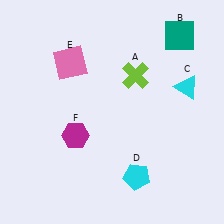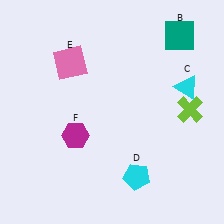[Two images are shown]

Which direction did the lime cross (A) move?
The lime cross (A) moved right.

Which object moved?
The lime cross (A) moved right.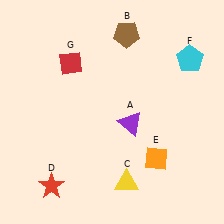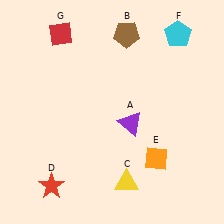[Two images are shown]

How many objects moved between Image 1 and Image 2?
2 objects moved between the two images.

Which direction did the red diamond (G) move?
The red diamond (G) moved up.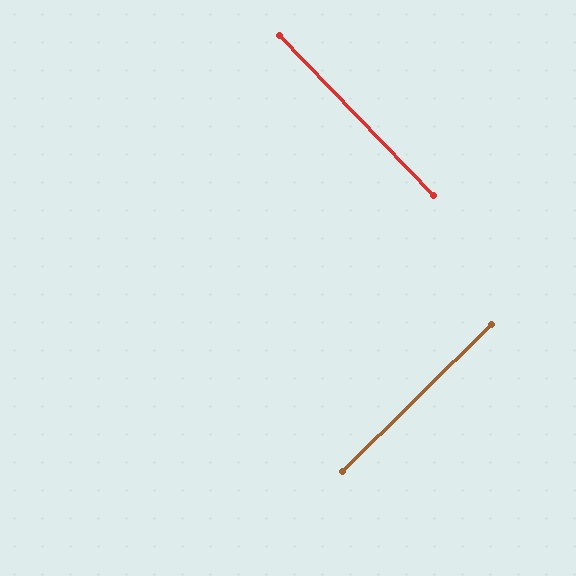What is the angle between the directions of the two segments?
Approximately 89 degrees.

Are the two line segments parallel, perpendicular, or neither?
Perpendicular — they meet at approximately 89°.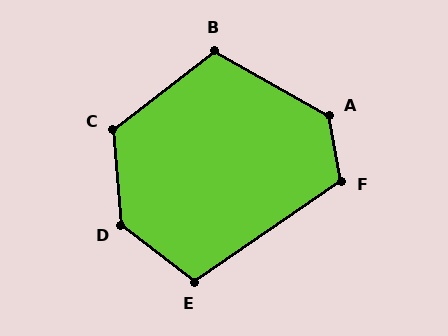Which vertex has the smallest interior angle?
E, at approximately 108 degrees.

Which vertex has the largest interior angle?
D, at approximately 133 degrees.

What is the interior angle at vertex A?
Approximately 129 degrees (obtuse).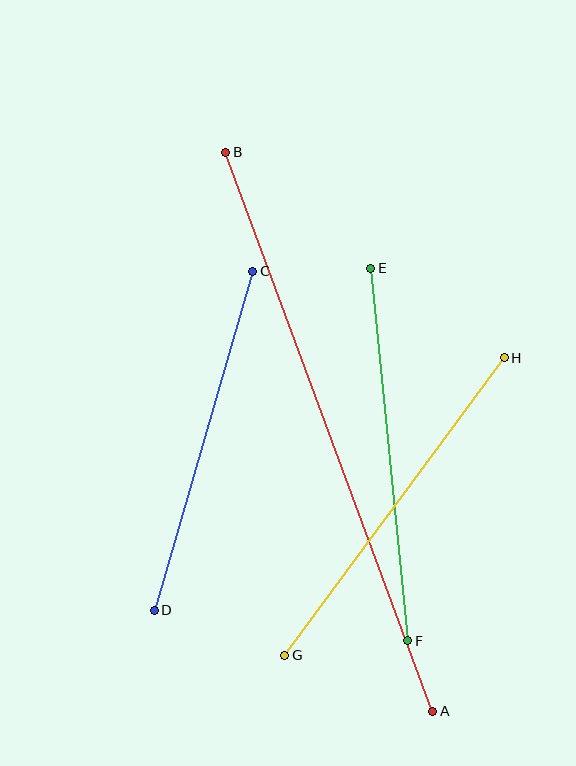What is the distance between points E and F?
The distance is approximately 374 pixels.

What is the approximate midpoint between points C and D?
The midpoint is at approximately (203, 441) pixels.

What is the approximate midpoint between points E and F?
The midpoint is at approximately (389, 454) pixels.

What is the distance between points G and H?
The distance is approximately 370 pixels.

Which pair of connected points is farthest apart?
Points A and B are farthest apart.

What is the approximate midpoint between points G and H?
The midpoint is at approximately (395, 506) pixels.